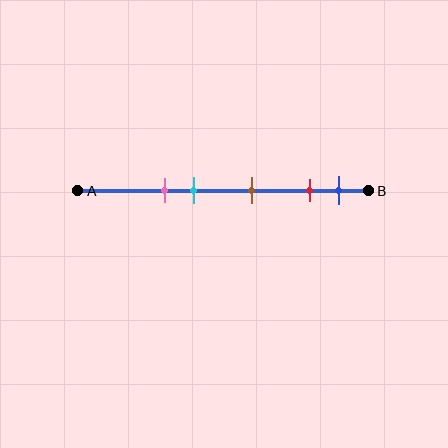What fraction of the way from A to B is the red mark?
The red mark is approximately 80% (0.8) of the way from A to B.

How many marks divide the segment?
There are 5 marks dividing the segment.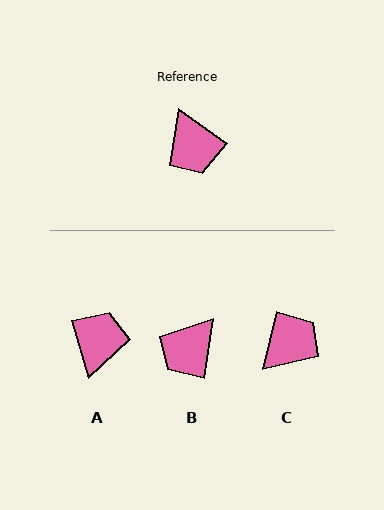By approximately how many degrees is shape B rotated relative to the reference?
Approximately 64 degrees clockwise.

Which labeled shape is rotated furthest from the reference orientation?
A, about 141 degrees away.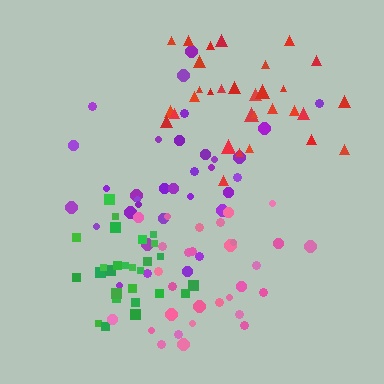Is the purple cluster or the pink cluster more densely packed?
Pink.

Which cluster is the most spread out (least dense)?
Purple.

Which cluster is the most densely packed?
Green.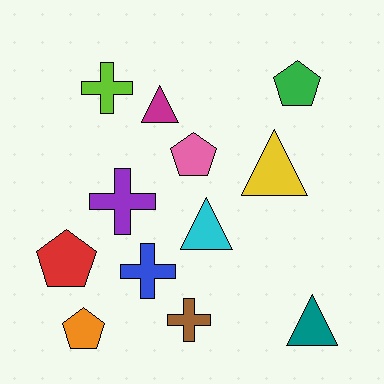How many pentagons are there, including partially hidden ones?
There are 4 pentagons.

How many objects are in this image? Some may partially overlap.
There are 12 objects.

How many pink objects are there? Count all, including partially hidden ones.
There is 1 pink object.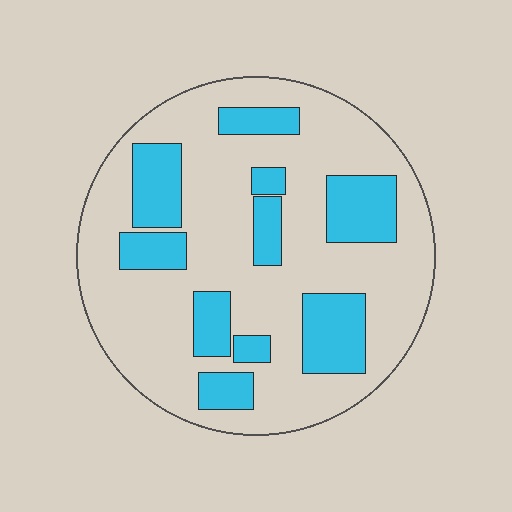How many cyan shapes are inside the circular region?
10.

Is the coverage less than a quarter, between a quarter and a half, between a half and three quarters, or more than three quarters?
Between a quarter and a half.